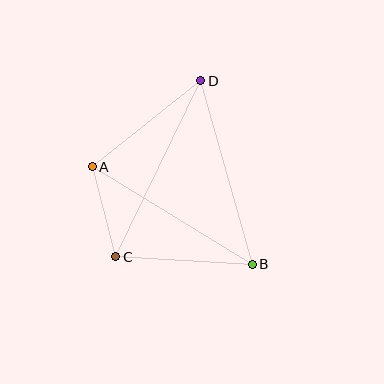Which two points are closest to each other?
Points A and C are closest to each other.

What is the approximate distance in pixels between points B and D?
The distance between B and D is approximately 191 pixels.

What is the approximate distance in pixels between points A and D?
The distance between A and D is approximately 139 pixels.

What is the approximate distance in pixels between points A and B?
The distance between A and B is approximately 187 pixels.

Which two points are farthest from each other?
Points C and D are farthest from each other.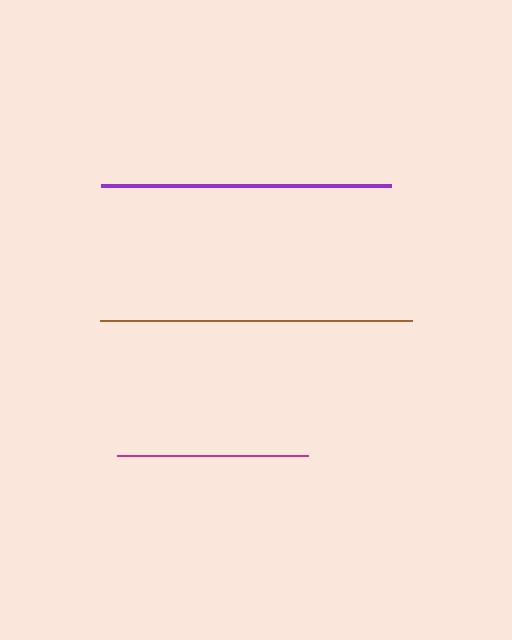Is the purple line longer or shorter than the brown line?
The brown line is longer than the purple line.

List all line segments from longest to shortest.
From longest to shortest: brown, purple, magenta.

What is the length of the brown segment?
The brown segment is approximately 313 pixels long.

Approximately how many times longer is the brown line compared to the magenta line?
The brown line is approximately 1.6 times the length of the magenta line.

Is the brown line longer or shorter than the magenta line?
The brown line is longer than the magenta line.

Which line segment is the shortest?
The magenta line is the shortest at approximately 191 pixels.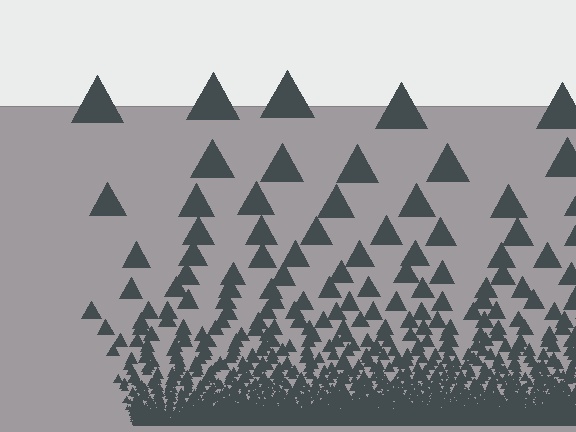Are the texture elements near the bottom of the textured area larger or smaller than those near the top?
Smaller. The gradient is inverted — elements near the bottom are smaller and denser.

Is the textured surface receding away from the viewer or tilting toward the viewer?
The surface appears to tilt toward the viewer. Texture elements get larger and sparser toward the top.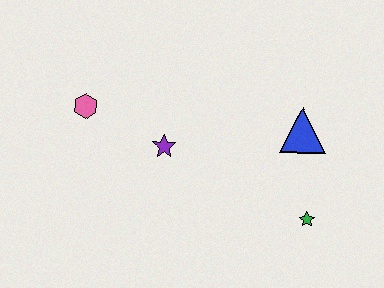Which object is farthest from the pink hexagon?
The green star is farthest from the pink hexagon.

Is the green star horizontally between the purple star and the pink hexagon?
No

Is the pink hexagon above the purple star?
Yes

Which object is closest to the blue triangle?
The green star is closest to the blue triangle.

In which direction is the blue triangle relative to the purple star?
The blue triangle is to the right of the purple star.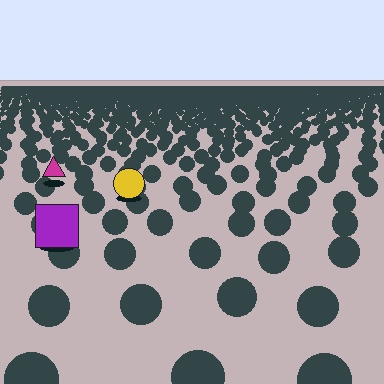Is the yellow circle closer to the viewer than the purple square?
No. The purple square is closer — you can tell from the texture gradient: the ground texture is coarser near it.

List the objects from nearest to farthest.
From nearest to farthest: the purple square, the yellow circle, the magenta triangle.